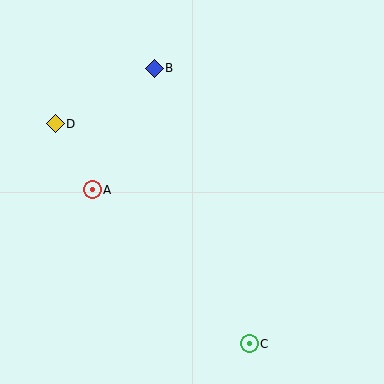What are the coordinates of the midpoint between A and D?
The midpoint between A and D is at (74, 157).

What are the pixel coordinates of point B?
Point B is at (154, 68).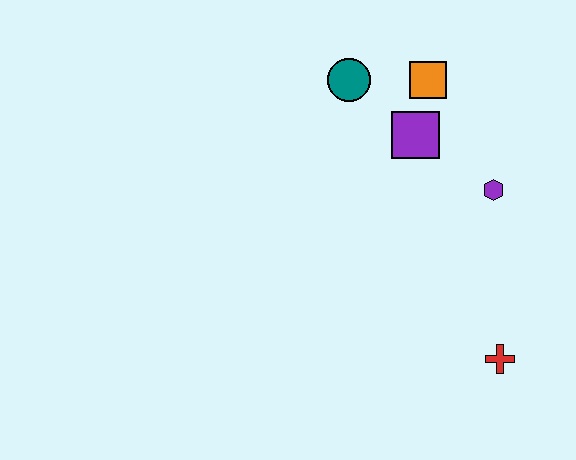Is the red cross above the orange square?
No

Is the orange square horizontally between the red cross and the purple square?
Yes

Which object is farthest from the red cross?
The teal circle is farthest from the red cross.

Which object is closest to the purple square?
The orange square is closest to the purple square.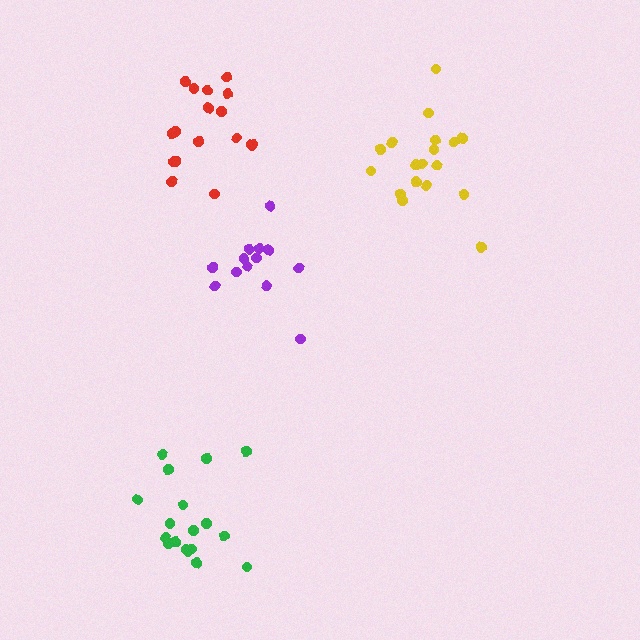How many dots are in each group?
Group 1: 13 dots, Group 2: 18 dots, Group 3: 18 dots, Group 4: 17 dots (66 total).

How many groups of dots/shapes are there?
There are 4 groups.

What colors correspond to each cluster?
The clusters are colored: purple, green, yellow, red.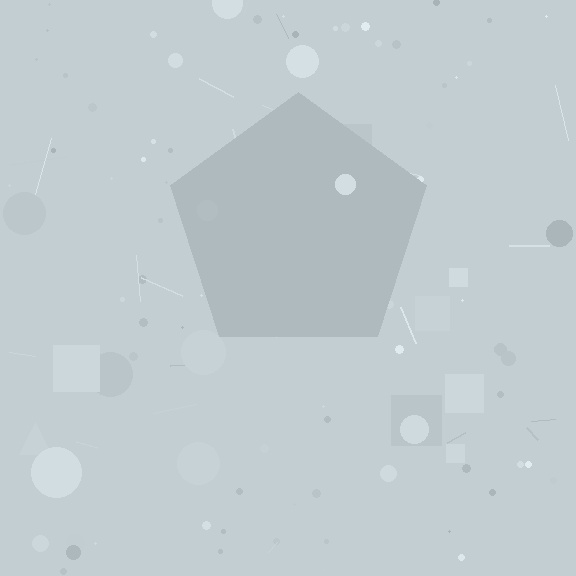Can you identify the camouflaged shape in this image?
The camouflaged shape is a pentagon.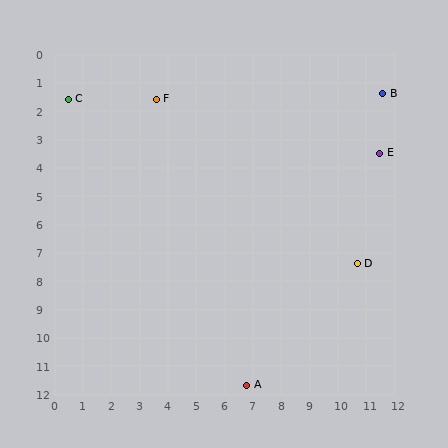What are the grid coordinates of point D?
Point D is at approximately (10.7, 7.4).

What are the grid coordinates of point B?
Point B is at approximately (11.6, 1.4).